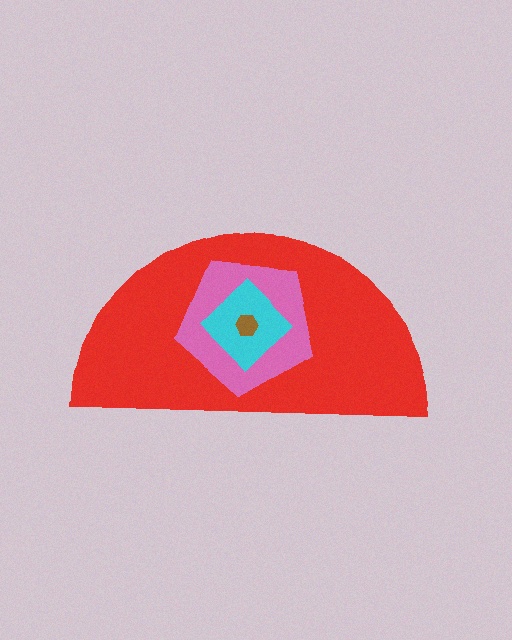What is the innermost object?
The brown hexagon.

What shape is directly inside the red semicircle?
The pink pentagon.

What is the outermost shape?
The red semicircle.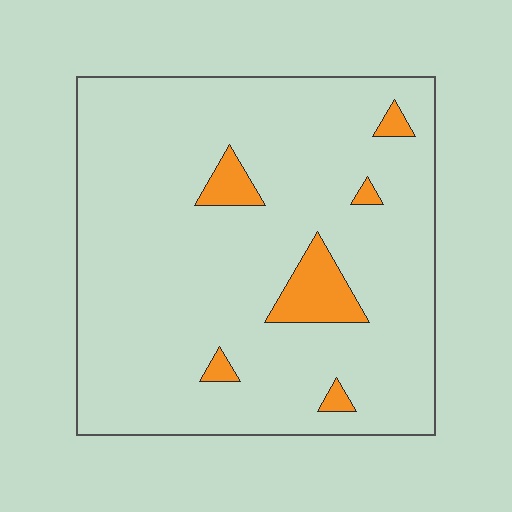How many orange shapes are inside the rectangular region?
6.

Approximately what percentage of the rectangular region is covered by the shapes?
Approximately 10%.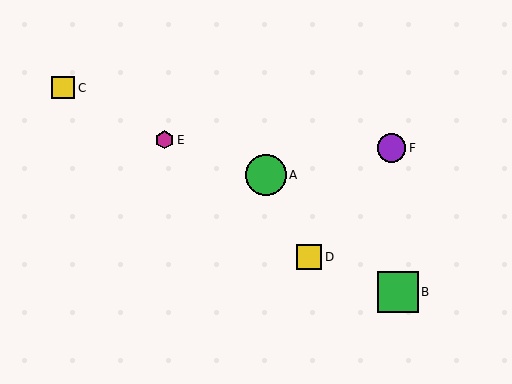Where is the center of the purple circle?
The center of the purple circle is at (392, 148).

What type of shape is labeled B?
Shape B is a green square.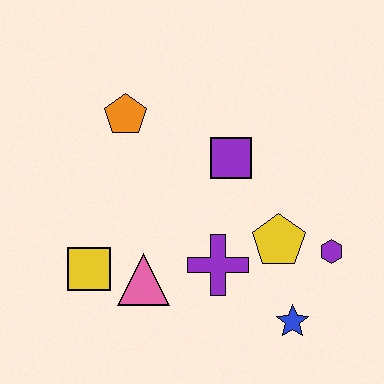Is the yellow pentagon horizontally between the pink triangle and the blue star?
Yes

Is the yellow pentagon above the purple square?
No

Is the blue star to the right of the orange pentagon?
Yes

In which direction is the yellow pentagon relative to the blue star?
The yellow pentagon is above the blue star.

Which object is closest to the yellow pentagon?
The purple hexagon is closest to the yellow pentagon.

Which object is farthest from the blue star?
The orange pentagon is farthest from the blue star.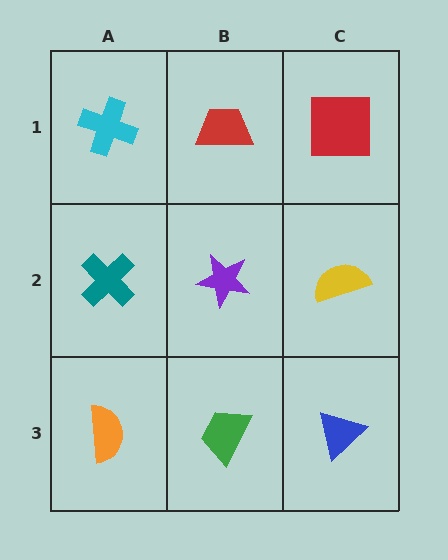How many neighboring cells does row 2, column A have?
3.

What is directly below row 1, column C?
A yellow semicircle.